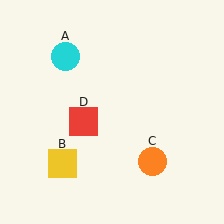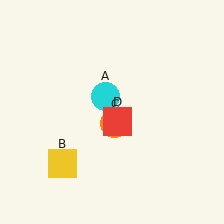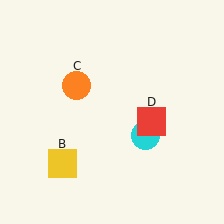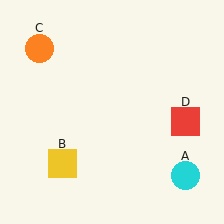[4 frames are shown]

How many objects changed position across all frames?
3 objects changed position: cyan circle (object A), orange circle (object C), red square (object D).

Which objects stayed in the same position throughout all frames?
Yellow square (object B) remained stationary.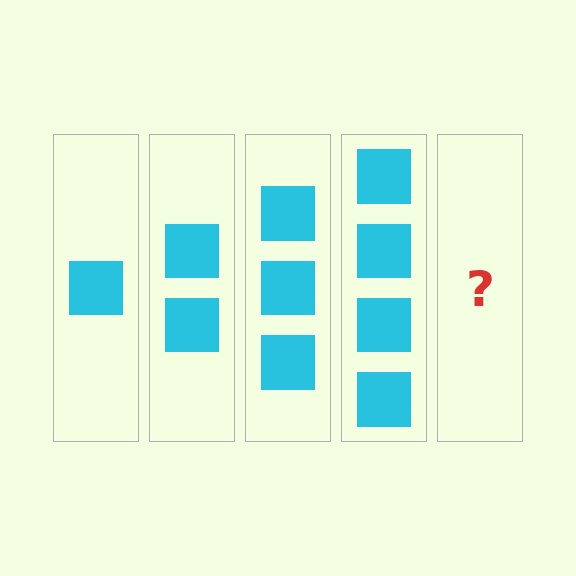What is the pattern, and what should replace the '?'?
The pattern is that each step adds one more square. The '?' should be 5 squares.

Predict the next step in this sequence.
The next step is 5 squares.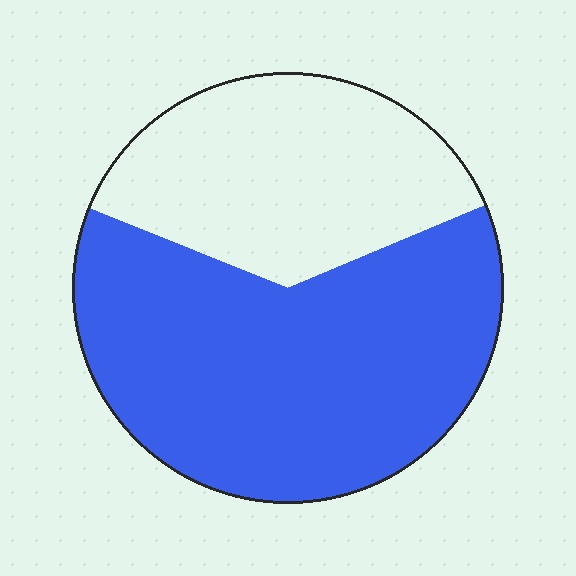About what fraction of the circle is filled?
About five eighths (5/8).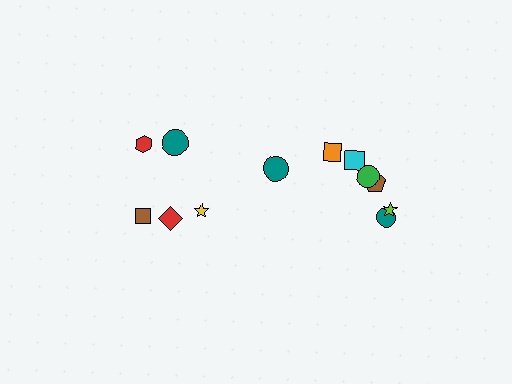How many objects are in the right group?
There are 7 objects.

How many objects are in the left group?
There are 5 objects.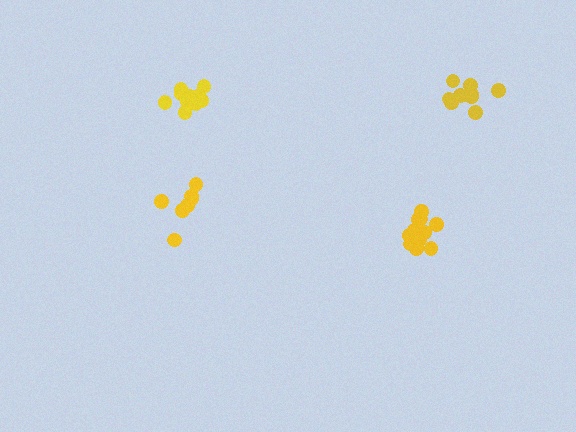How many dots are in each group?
Group 1: 7 dots, Group 2: 10 dots, Group 3: 13 dots, Group 4: 10 dots (40 total).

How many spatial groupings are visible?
There are 4 spatial groupings.